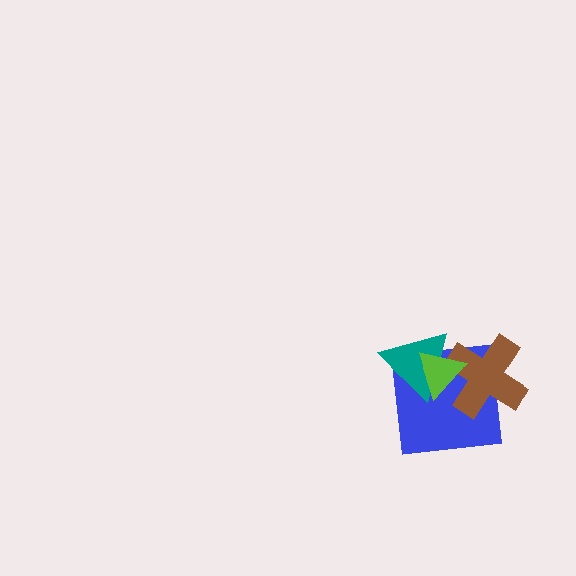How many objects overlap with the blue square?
3 objects overlap with the blue square.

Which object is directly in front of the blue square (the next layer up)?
The brown cross is directly in front of the blue square.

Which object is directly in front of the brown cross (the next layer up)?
The teal triangle is directly in front of the brown cross.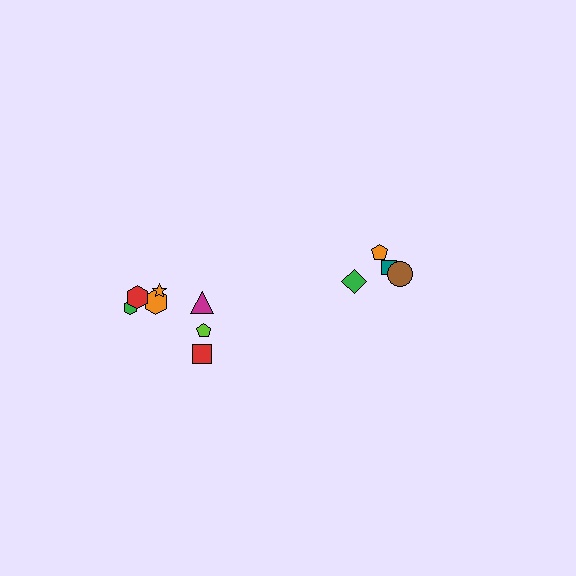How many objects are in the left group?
There are 7 objects.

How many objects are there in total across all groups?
There are 11 objects.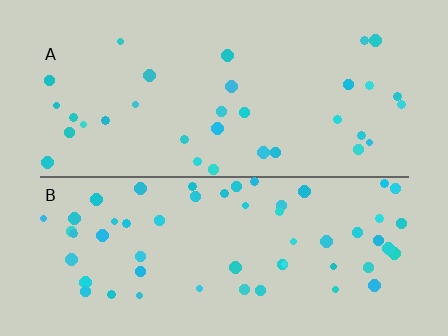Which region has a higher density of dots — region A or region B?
B (the bottom).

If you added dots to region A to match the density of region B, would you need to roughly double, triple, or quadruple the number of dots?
Approximately double.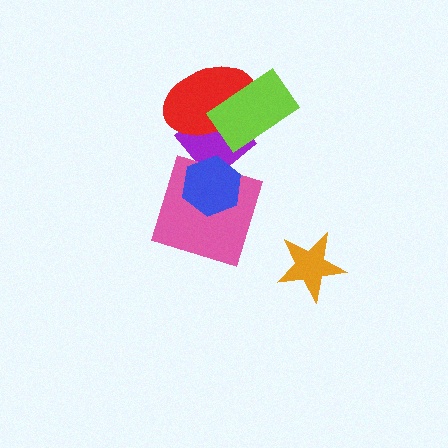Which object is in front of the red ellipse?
The lime rectangle is in front of the red ellipse.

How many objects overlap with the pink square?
2 objects overlap with the pink square.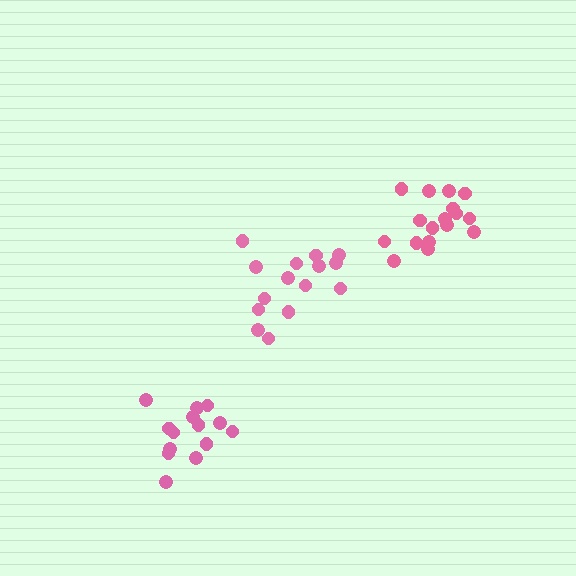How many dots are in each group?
Group 1: 15 dots, Group 2: 17 dots, Group 3: 14 dots (46 total).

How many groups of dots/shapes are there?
There are 3 groups.